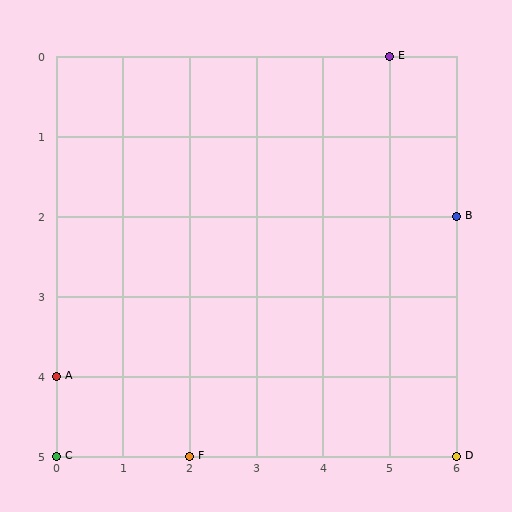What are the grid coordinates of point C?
Point C is at grid coordinates (0, 5).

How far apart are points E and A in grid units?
Points E and A are 5 columns and 4 rows apart (about 6.4 grid units diagonally).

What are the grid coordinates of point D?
Point D is at grid coordinates (6, 5).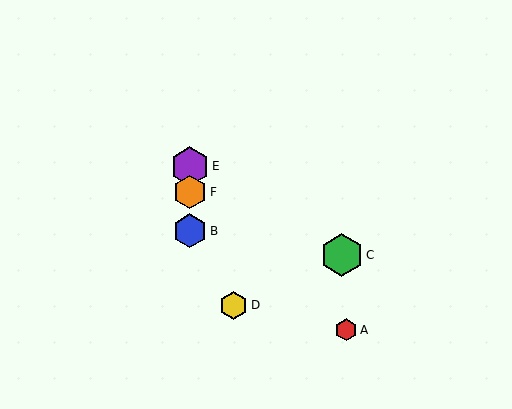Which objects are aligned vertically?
Objects B, E, F are aligned vertically.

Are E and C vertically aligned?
No, E is at x≈190 and C is at x≈342.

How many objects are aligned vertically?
3 objects (B, E, F) are aligned vertically.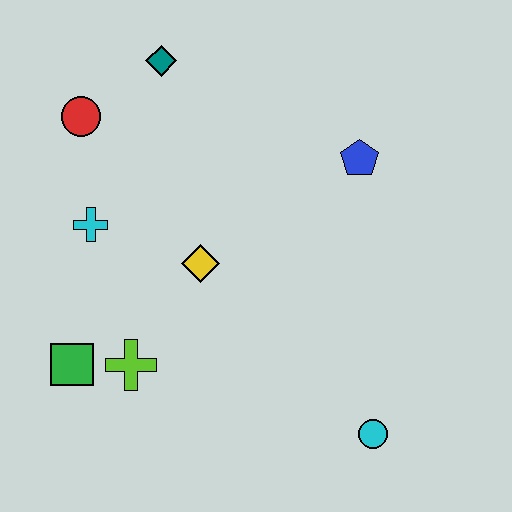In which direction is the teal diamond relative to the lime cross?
The teal diamond is above the lime cross.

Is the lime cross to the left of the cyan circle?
Yes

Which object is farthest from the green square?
The blue pentagon is farthest from the green square.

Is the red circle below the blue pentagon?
No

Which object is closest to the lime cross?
The green square is closest to the lime cross.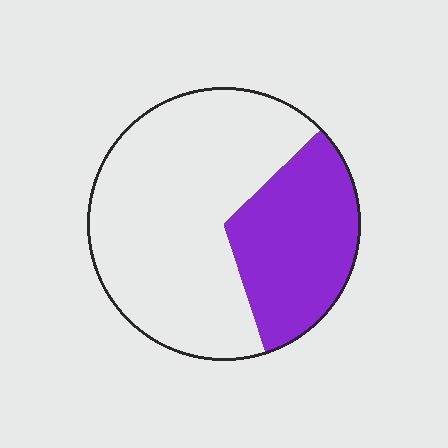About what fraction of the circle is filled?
About one third (1/3).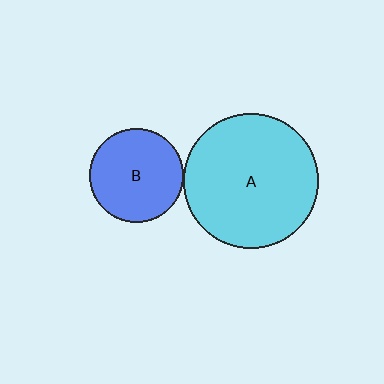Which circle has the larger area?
Circle A (cyan).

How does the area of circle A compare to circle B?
Approximately 2.1 times.